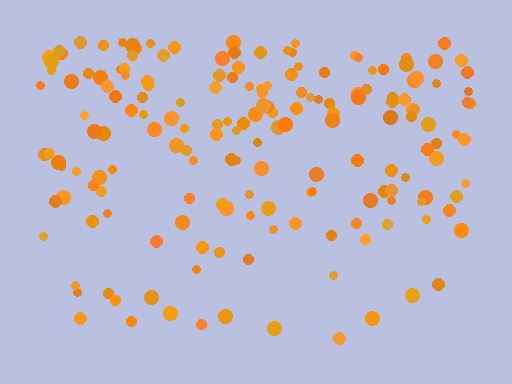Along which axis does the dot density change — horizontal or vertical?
Vertical.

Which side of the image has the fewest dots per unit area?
The bottom.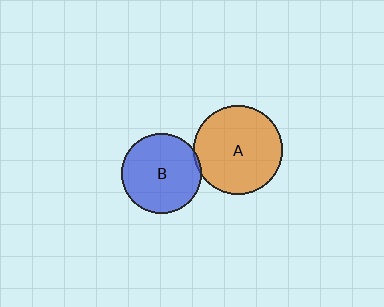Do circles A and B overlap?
Yes.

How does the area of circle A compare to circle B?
Approximately 1.3 times.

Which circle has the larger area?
Circle A (orange).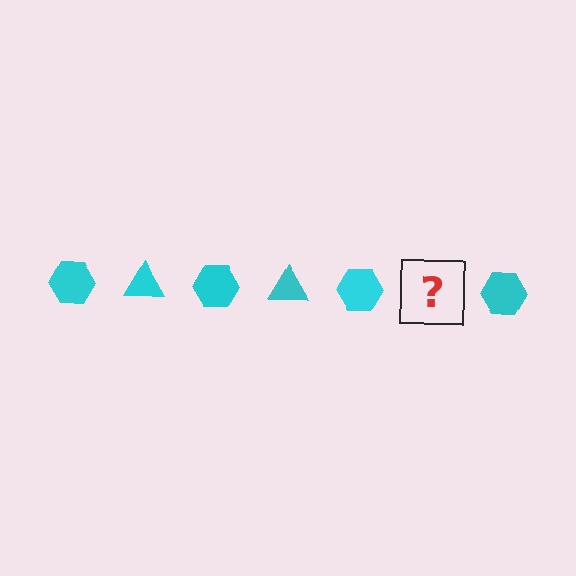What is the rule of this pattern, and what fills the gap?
The rule is that the pattern cycles through hexagon, triangle shapes in cyan. The gap should be filled with a cyan triangle.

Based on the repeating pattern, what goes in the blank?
The blank should be a cyan triangle.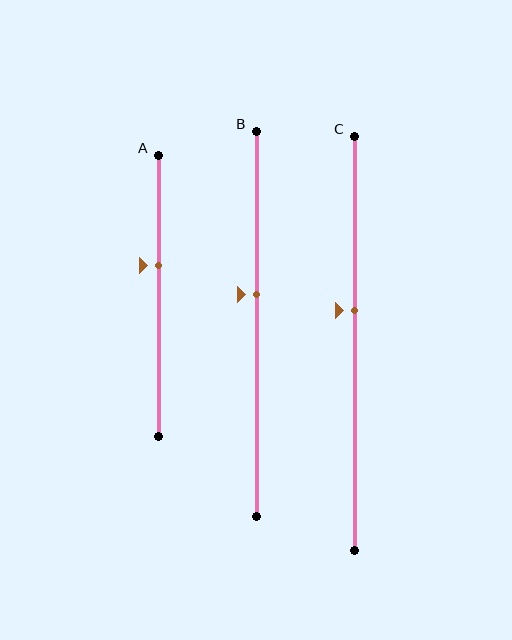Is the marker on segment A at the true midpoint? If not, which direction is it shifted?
No, the marker on segment A is shifted upward by about 11% of the segment length.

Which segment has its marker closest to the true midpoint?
Segment B has its marker closest to the true midpoint.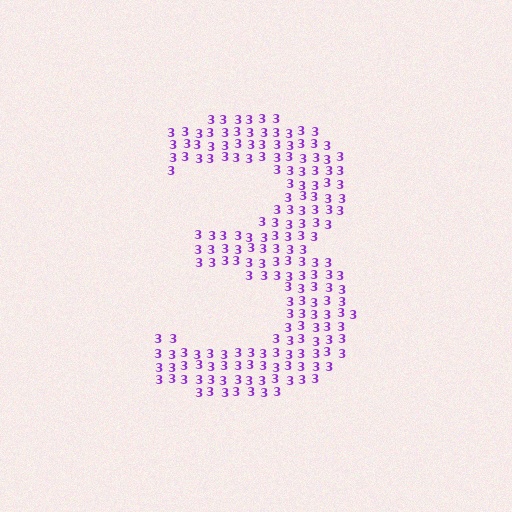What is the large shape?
The large shape is the digit 3.